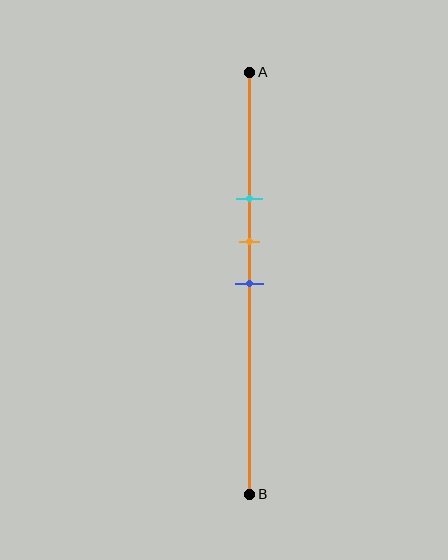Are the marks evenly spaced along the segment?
Yes, the marks are approximately evenly spaced.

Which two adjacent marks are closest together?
The orange and blue marks are the closest adjacent pair.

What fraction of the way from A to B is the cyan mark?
The cyan mark is approximately 30% (0.3) of the way from A to B.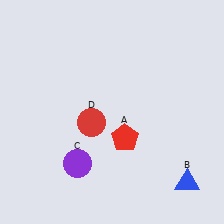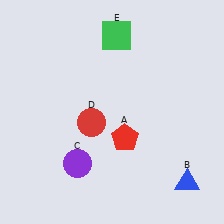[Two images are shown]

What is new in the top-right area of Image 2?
A green square (E) was added in the top-right area of Image 2.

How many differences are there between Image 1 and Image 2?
There is 1 difference between the two images.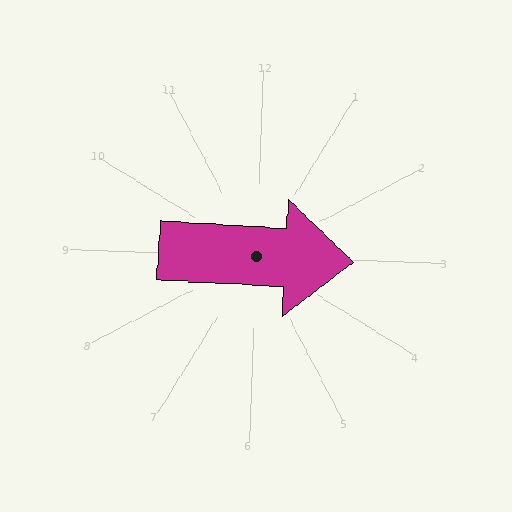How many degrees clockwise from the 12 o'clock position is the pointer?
Approximately 91 degrees.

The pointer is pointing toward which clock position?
Roughly 3 o'clock.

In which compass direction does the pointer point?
East.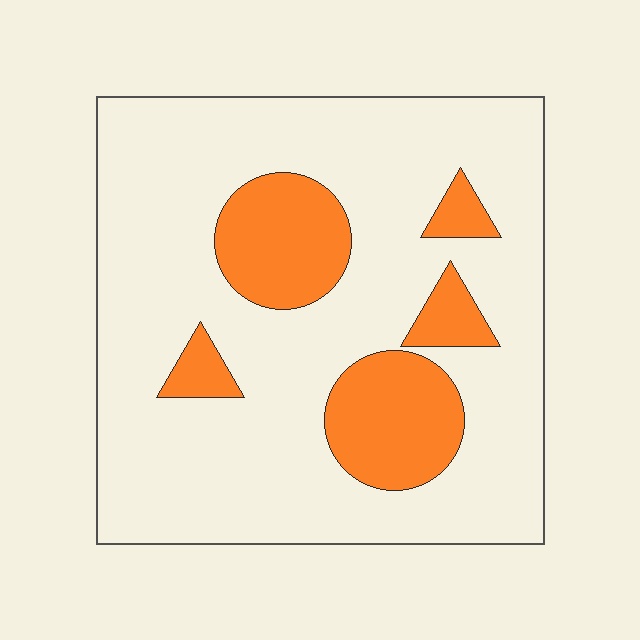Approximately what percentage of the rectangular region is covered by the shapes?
Approximately 20%.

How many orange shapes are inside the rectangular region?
5.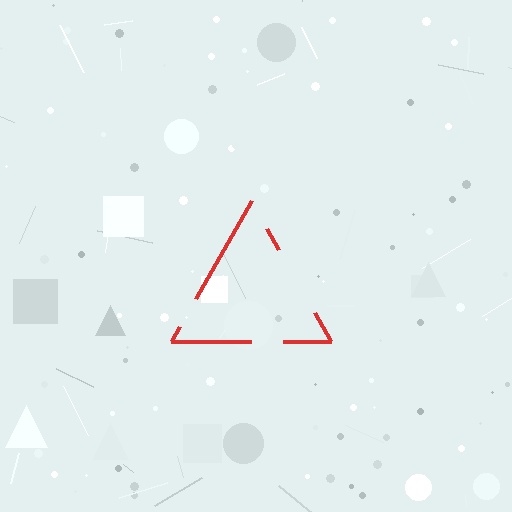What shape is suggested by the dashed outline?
The dashed outline suggests a triangle.